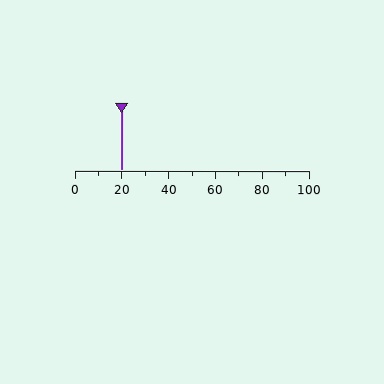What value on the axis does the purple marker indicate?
The marker indicates approximately 20.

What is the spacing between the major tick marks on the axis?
The major ticks are spaced 20 apart.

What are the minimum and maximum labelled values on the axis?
The axis runs from 0 to 100.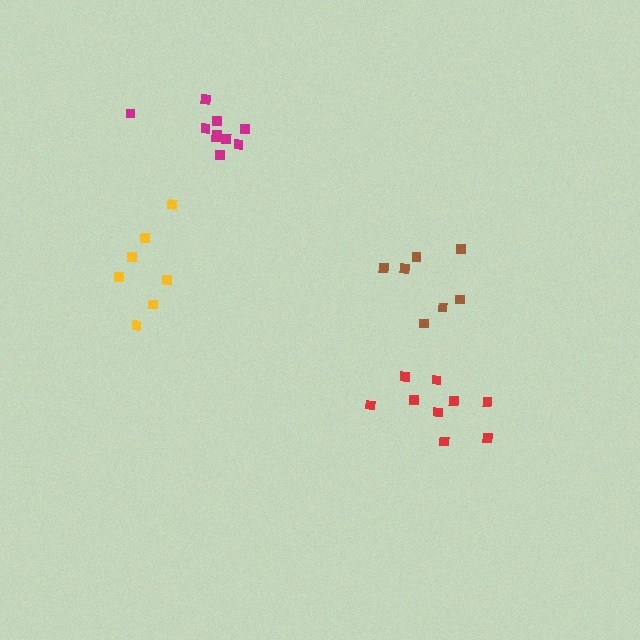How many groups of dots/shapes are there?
There are 4 groups.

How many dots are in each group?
Group 1: 7 dots, Group 2: 7 dots, Group 3: 10 dots, Group 4: 9 dots (33 total).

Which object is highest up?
The magenta cluster is topmost.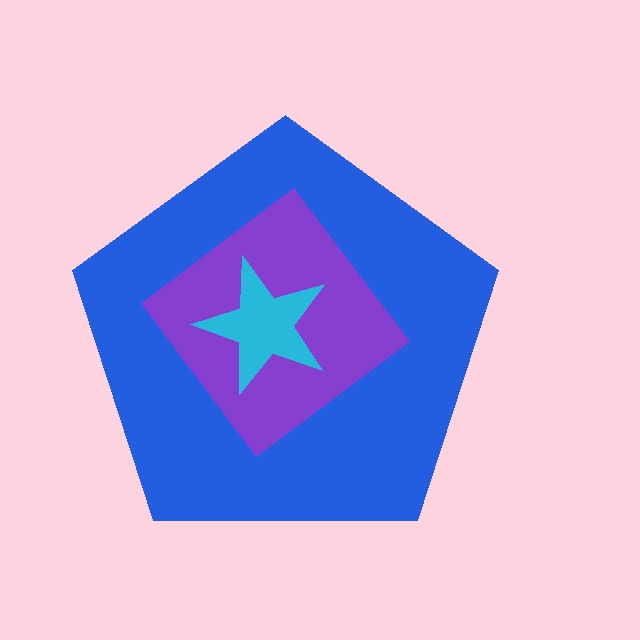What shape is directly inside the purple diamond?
The cyan star.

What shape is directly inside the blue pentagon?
The purple diamond.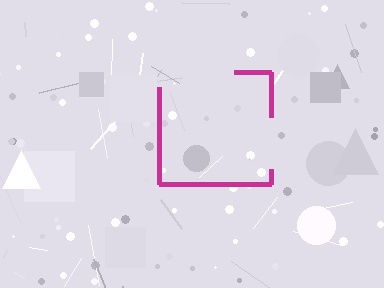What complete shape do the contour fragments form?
The contour fragments form a square.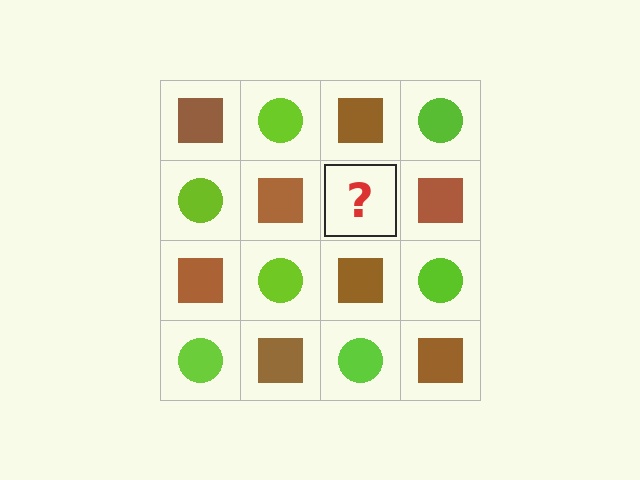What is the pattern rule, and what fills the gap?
The rule is that it alternates brown square and lime circle in a checkerboard pattern. The gap should be filled with a lime circle.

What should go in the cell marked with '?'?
The missing cell should contain a lime circle.